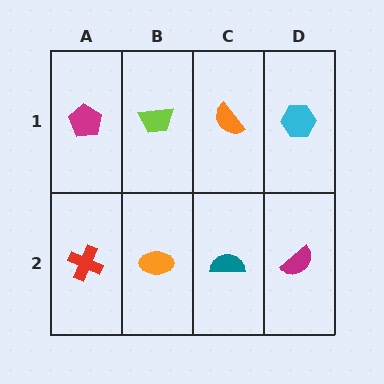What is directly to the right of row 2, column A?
An orange ellipse.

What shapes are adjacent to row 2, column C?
An orange semicircle (row 1, column C), an orange ellipse (row 2, column B), a magenta semicircle (row 2, column D).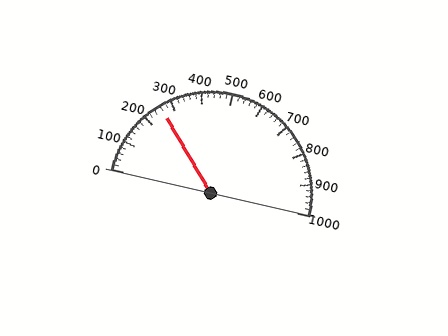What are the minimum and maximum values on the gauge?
The gauge ranges from 0 to 1000.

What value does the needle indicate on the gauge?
The needle indicates approximately 260.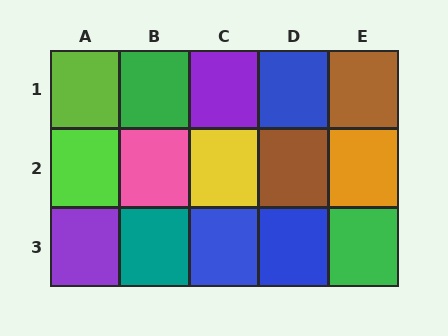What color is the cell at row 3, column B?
Teal.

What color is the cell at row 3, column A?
Purple.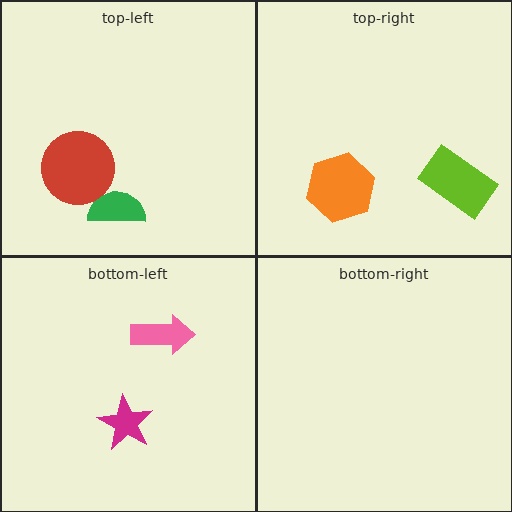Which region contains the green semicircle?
The top-left region.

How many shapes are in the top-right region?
2.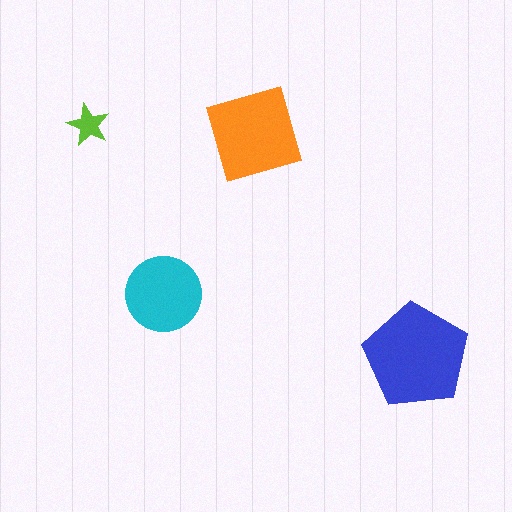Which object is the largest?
The blue pentagon.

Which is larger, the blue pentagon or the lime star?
The blue pentagon.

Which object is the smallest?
The lime star.